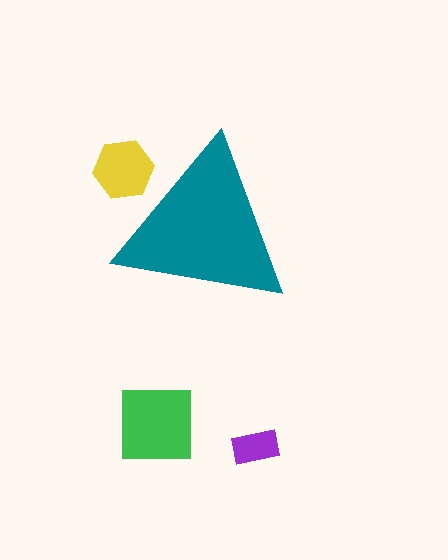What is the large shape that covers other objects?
A teal triangle.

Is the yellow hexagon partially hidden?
Yes, the yellow hexagon is partially hidden behind the teal triangle.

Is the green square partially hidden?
No, the green square is fully visible.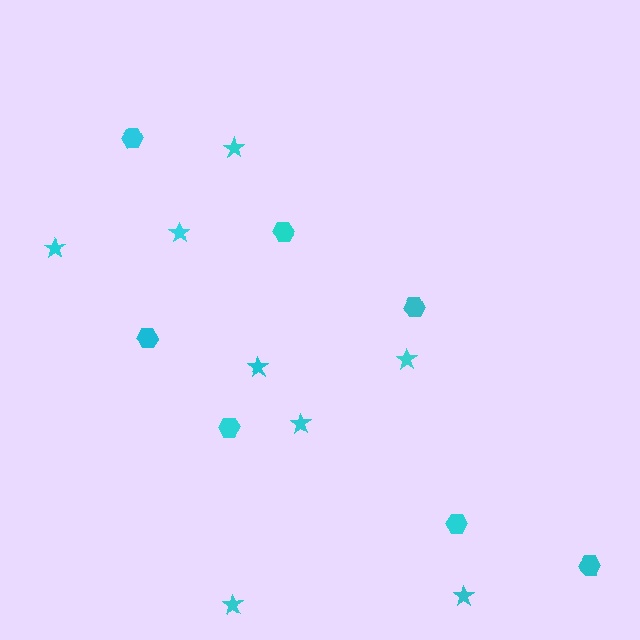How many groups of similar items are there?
There are 2 groups: one group of stars (8) and one group of hexagons (7).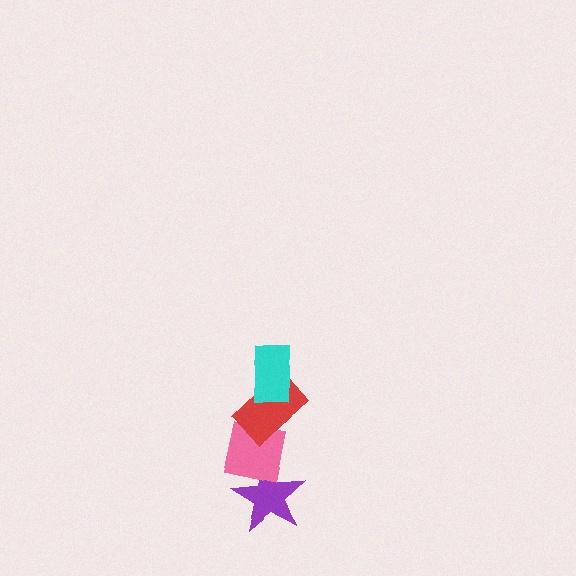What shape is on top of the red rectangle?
The cyan rectangle is on top of the red rectangle.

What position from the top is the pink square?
The pink square is 3rd from the top.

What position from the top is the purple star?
The purple star is 4th from the top.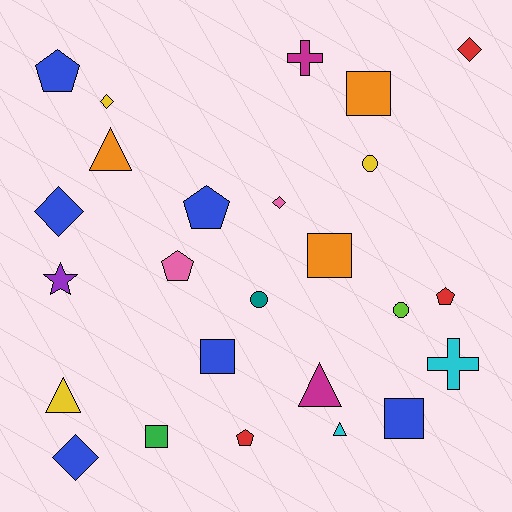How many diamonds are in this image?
There are 5 diamonds.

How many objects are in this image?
There are 25 objects.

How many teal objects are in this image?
There is 1 teal object.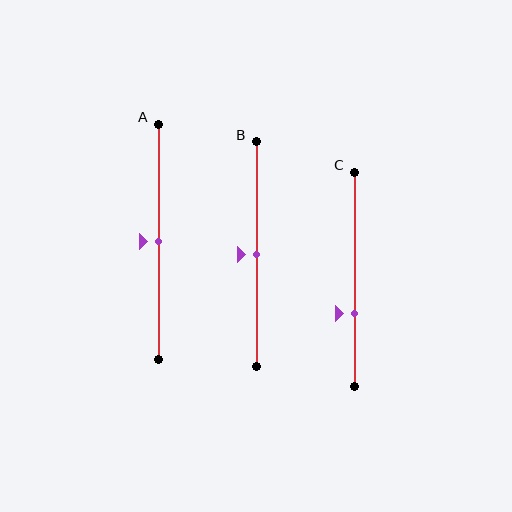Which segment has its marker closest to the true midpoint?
Segment A has its marker closest to the true midpoint.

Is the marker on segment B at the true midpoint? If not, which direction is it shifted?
Yes, the marker on segment B is at the true midpoint.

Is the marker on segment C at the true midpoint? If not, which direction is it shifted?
No, the marker on segment C is shifted downward by about 16% of the segment length.